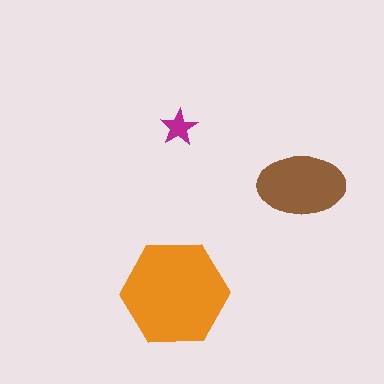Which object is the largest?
The orange hexagon.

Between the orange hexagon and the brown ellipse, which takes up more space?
The orange hexagon.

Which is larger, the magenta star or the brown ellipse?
The brown ellipse.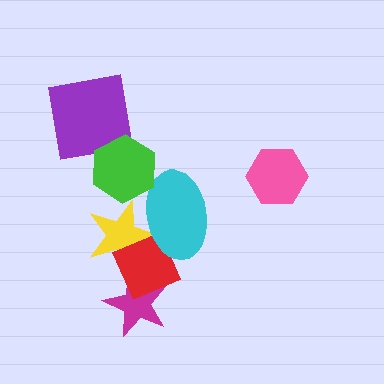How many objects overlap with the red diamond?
3 objects overlap with the red diamond.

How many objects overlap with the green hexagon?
2 objects overlap with the green hexagon.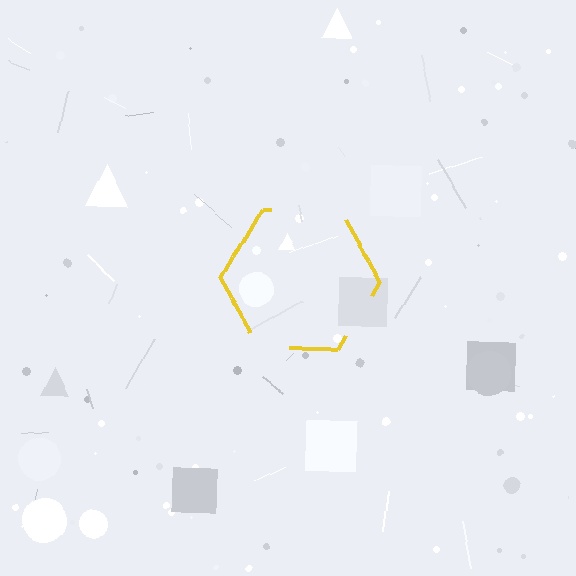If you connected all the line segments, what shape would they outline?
They would outline a hexagon.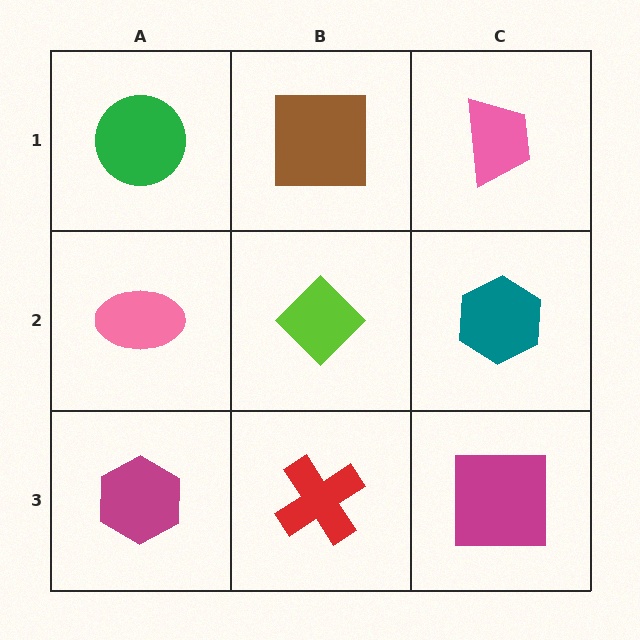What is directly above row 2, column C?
A pink trapezoid.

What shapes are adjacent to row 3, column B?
A lime diamond (row 2, column B), a magenta hexagon (row 3, column A), a magenta square (row 3, column C).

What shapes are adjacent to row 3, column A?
A pink ellipse (row 2, column A), a red cross (row 3, column B).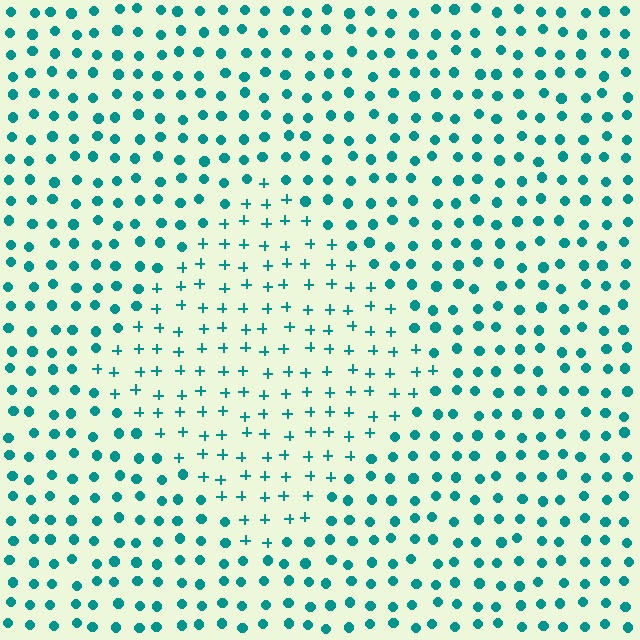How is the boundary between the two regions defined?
The boundary is defined by a change in element shape: plus signs inside vs. circles outside. All elements share the same color and spacing.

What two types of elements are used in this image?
The image uses plus signs inside the diamond region and circles outside it.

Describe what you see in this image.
The image is filled with small teal elements arranged in a uniform grid. A diamond-shaped region contains plus signs, while the surrounding area contains circles. The boundary is defined purely by the change in element shape.